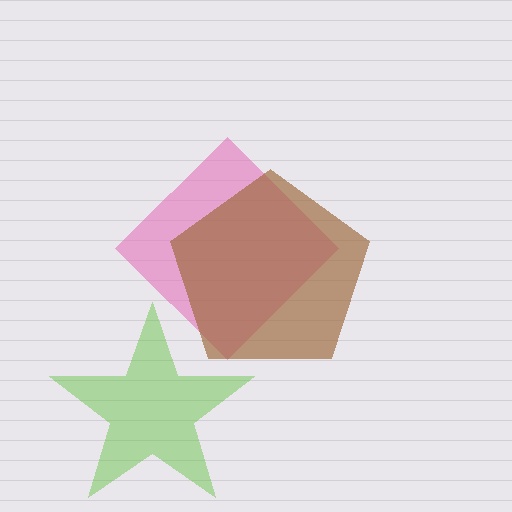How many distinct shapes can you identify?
There are 3 distinct shapes: a pink diamond, a lime star, a brown pentagon.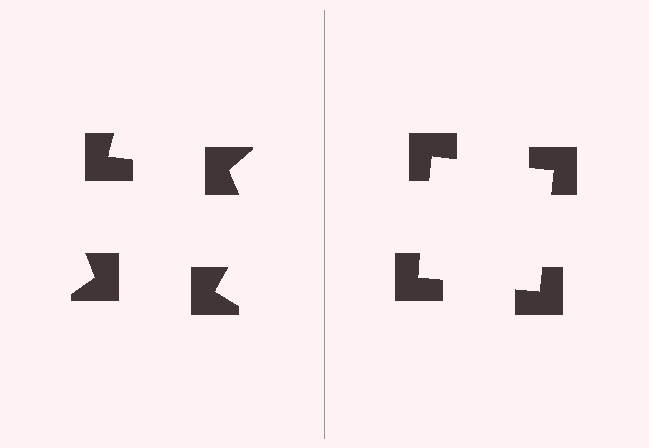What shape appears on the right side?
An illusory square.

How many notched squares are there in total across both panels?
8 — 4 on each side.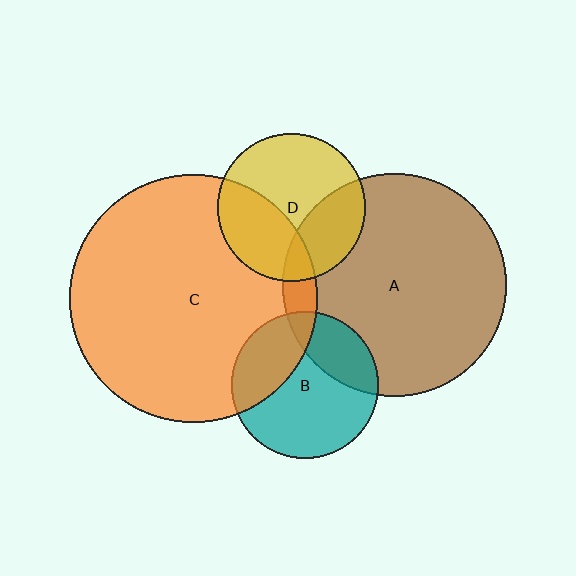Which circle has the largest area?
Circle C (orange).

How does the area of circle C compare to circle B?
Approximately 2.8 times.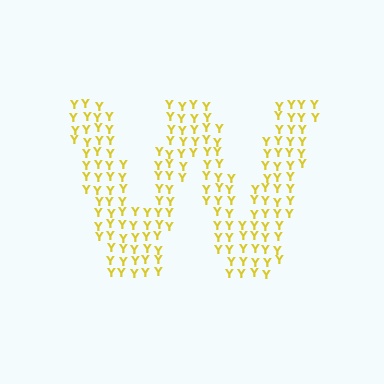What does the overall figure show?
The overall figure shows the letter W.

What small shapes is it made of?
It is made of small letter Y's.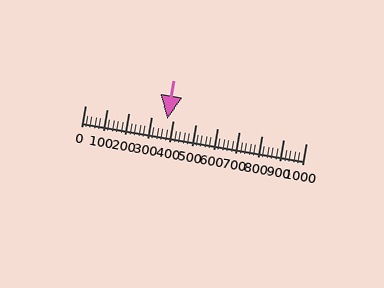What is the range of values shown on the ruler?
The ruler shows values from 0 to 1000.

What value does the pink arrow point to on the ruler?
The pink arrow points to approximately 372.